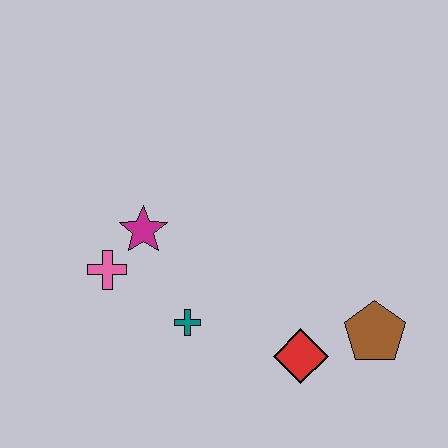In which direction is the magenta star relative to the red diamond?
The magenta star is to the left of the red diamond.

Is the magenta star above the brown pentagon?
Yes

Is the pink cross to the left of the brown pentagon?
Yes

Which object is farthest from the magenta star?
The brown pentagon is farthest from the magenta star.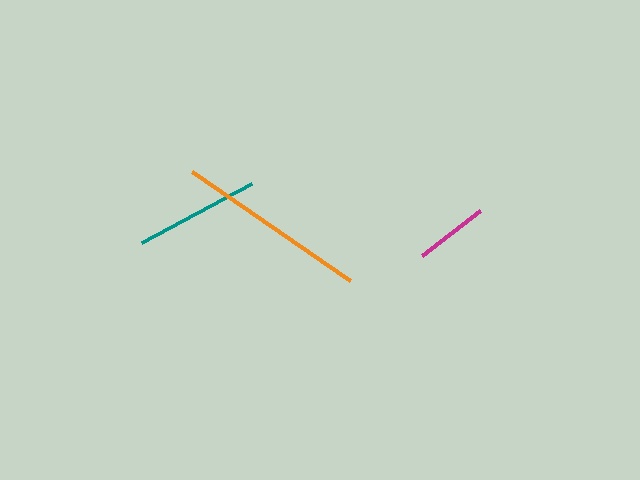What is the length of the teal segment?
The teal segment is approximately 125 pixels long.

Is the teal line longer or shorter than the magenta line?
The teal line is longer than the magenta line.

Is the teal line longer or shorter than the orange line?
The orange line is longer than the teal line.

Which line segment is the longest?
The orange line is the longest at approximately 192 pixels.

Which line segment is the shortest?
The magenta line is the shortest at approximately 73 pixels.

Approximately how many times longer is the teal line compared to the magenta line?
The teal line is approximately 1.7 times the length of the magenta line.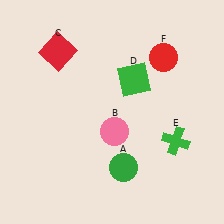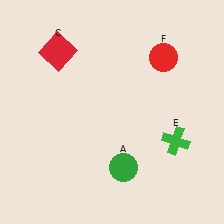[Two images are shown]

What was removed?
The green square (D), the pink circle (B) were removed in Image 2.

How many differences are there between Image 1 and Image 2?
There are 2 differences between the two images.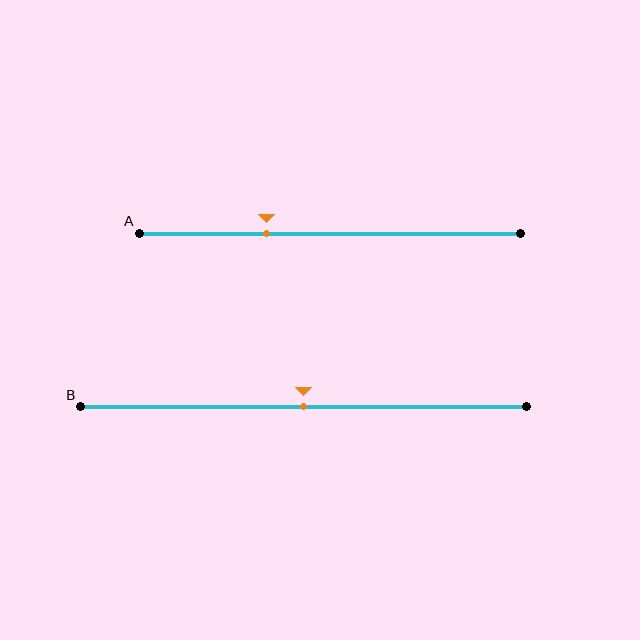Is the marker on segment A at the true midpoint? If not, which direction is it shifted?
No, the marker on segment A is shifted to the left by about 17% of the segment length.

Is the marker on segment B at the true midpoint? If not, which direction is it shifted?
Yes, the marker on segment B is at the true midpoint.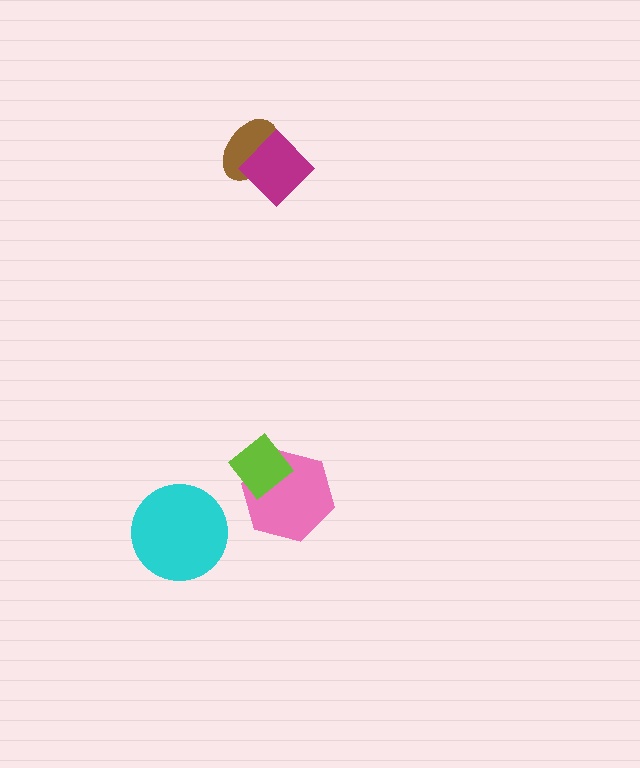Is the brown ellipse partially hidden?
Yes, it is partially covered by another shape.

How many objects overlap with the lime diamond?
1 object overlaps with the lime diamond.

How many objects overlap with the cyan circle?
0 objects overlap with the cyan circle.